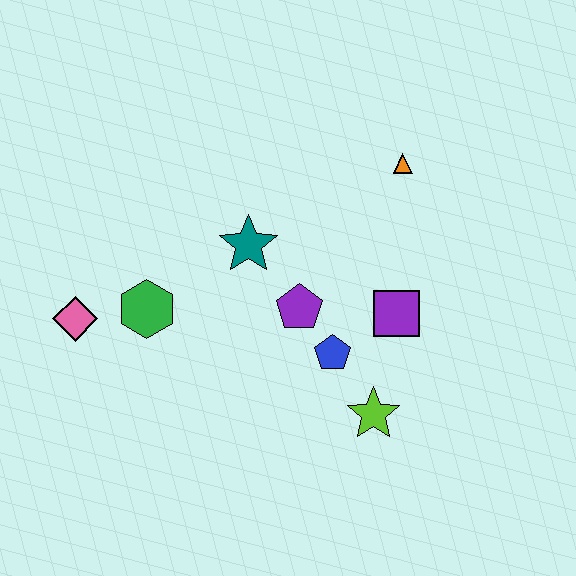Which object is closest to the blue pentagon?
The purple pentagon is closest to the blue pentagon.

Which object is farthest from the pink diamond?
The orange triangle is farthest from the pink diamond.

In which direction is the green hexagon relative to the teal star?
The green hexagon is to the left of the teal star.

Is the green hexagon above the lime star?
Yes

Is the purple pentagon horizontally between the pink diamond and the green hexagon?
No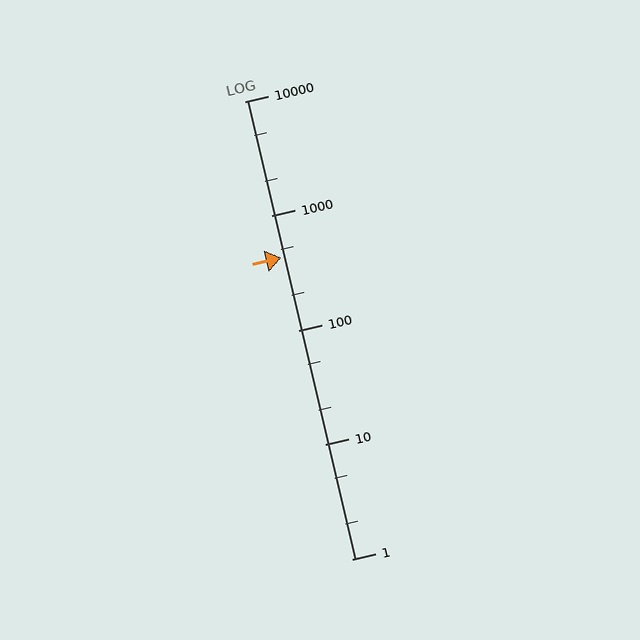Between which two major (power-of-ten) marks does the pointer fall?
The pointer is between 100 and 1000.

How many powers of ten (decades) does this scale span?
The scale spans 4 decades, from 1 to 10000.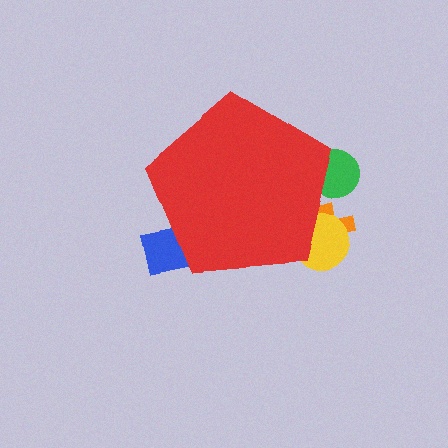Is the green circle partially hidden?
Yes, the green circle is partially hidden behind the red pentagon.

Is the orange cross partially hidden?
Yes, the orange cross is partially hidden behind the red pentagon.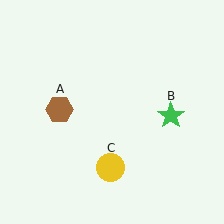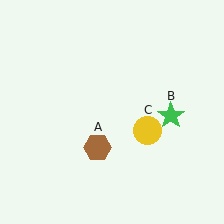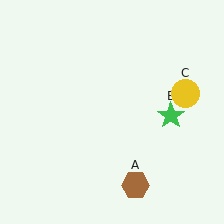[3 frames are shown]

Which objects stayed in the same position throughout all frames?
Green star (object B) remained stationary.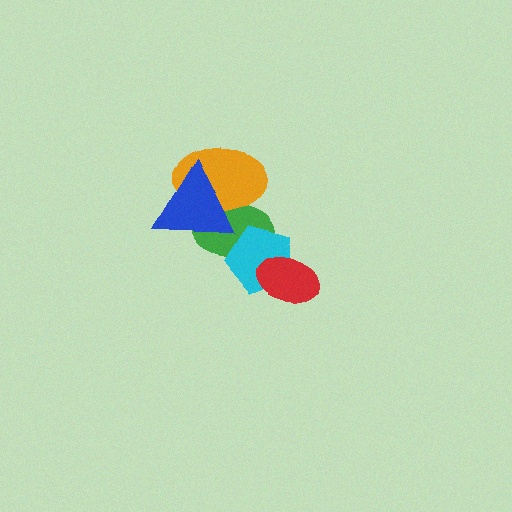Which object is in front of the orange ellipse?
The blue triangle is in front of the orange ellipse.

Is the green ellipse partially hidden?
Yes, it is partially covered by another shape.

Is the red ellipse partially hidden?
No, no other shape covers it.